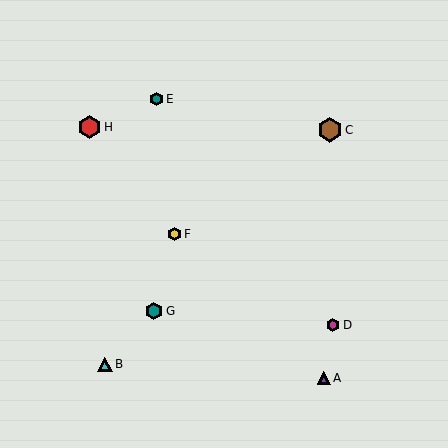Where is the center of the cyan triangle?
The center of the cyan triangle is at (105, 364).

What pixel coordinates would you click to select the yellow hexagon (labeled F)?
Click at (174, 234) to select the yellow hexagon F.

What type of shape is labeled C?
Shape C is a brown hexagon.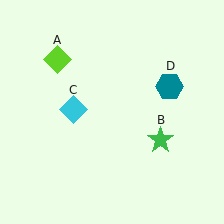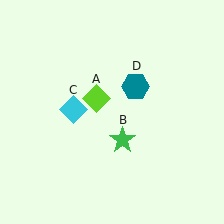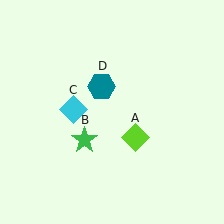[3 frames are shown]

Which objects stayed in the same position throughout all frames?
Cyan diamond (object C) remained stationary.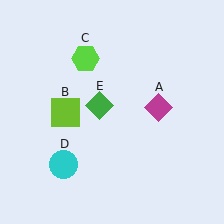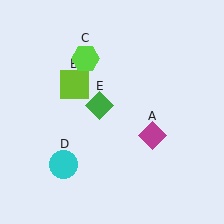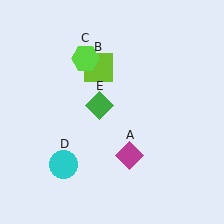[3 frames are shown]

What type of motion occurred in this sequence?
The magenta diamond (object A), lime square (object B) rotated clockwise around the center of the scene.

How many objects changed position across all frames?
2 objects changed position: magenta diamond (object A), lime square (object B).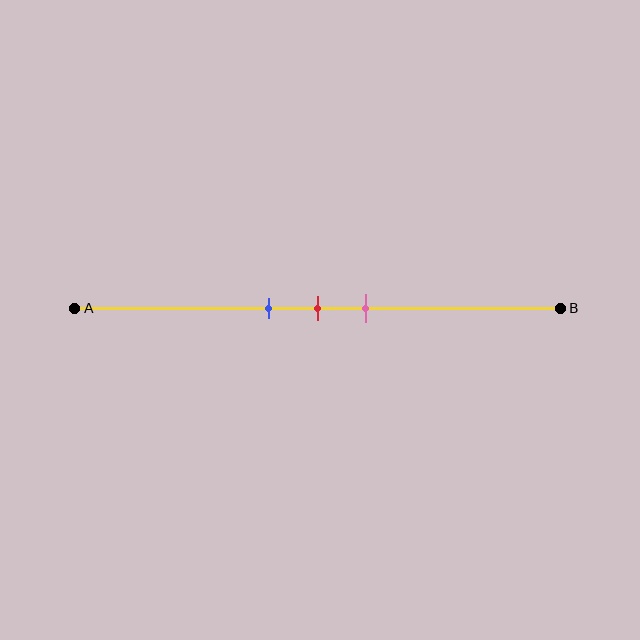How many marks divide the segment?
There are 3 marks dividing the segment.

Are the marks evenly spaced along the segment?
Yes, the marks are approximately evenly spaced.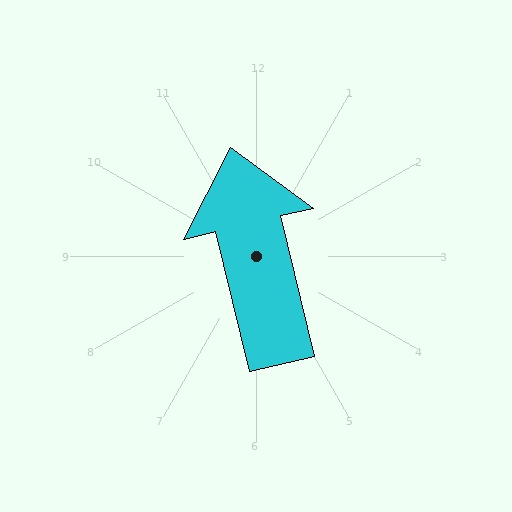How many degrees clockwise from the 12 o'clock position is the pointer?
Approximately 347 degrees.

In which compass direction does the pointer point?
North.